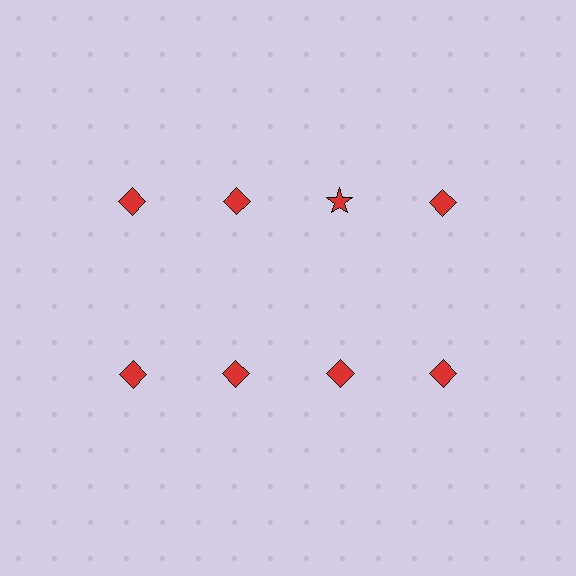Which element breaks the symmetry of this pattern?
The red star in the top row, center column breaks the symmetry. All other shapes are red diamonds.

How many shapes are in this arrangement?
There are 8 shapes arranged in a grid pattern.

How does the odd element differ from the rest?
It has a different shape: star instead of diamond.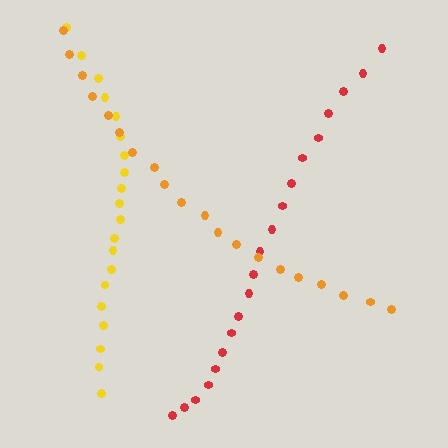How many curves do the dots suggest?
There are 3 distinct paths.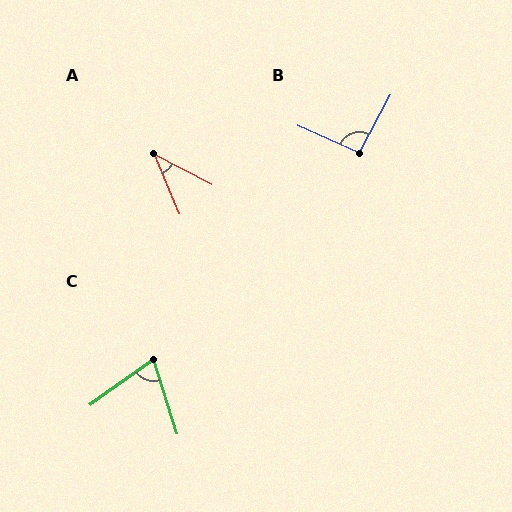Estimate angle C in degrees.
Approximately 72 degrees.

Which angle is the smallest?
A, at approximately 39 degrees.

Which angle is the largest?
B, at approximately 94 degrees.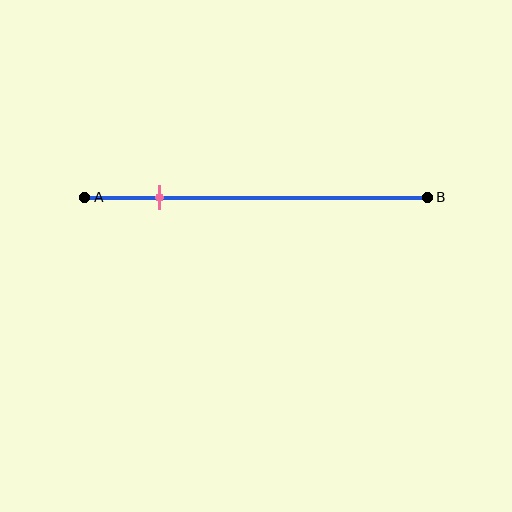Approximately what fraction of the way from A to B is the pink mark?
The pink mark is approximately 20% of the way from A to B.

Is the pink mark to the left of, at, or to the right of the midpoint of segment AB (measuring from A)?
The pink mark is to the left of the midpoint of segment AB.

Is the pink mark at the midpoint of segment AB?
No, the mark is at about 20% from A, not at the 50% midpoint.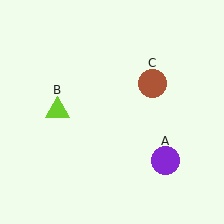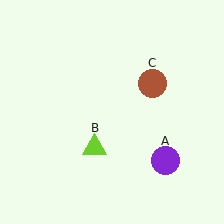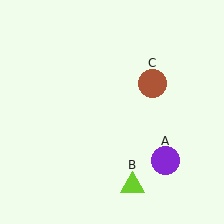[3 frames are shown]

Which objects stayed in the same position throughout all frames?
Purple circle (object A) and brown circle (object C) remained stationary.